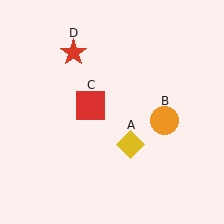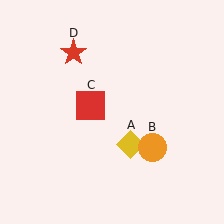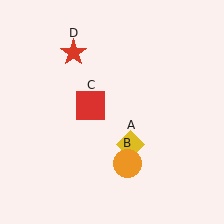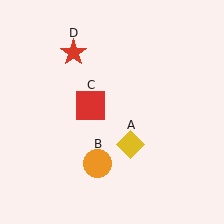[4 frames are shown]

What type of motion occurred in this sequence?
The orange circle (object B) rotated clockwise around the center of the scene.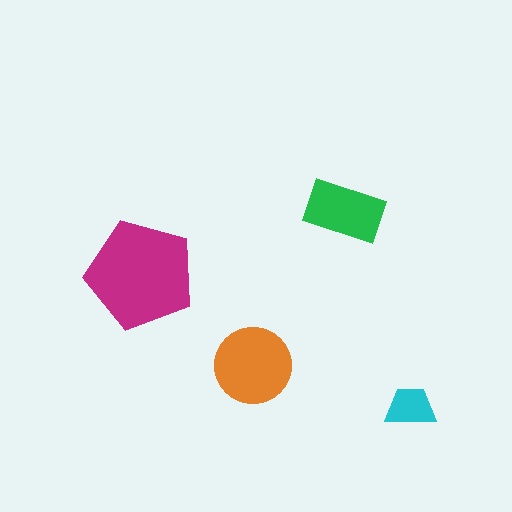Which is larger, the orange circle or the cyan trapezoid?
The orange circle.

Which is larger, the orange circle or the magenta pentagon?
The magenta pentagon.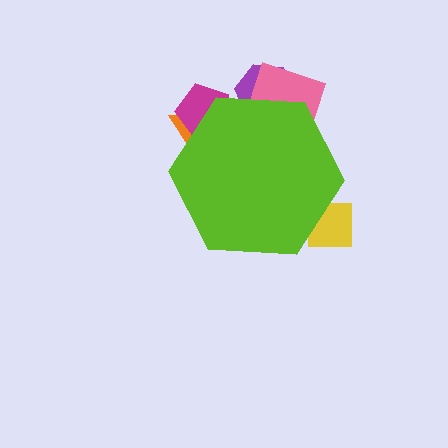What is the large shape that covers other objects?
A lime hexagon.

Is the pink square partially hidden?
Yes, the pink square is partially hidden behind the lime hexagon.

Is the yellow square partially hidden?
Yes, the yellow square is partially hidden behind the lime hexagon.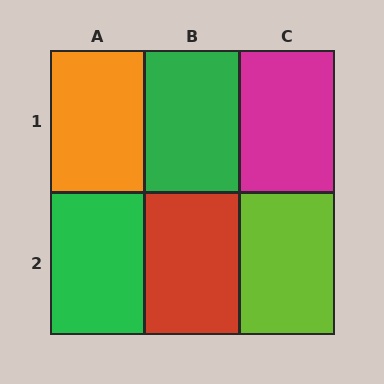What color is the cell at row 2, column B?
Red.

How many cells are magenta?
1 cell is magenta.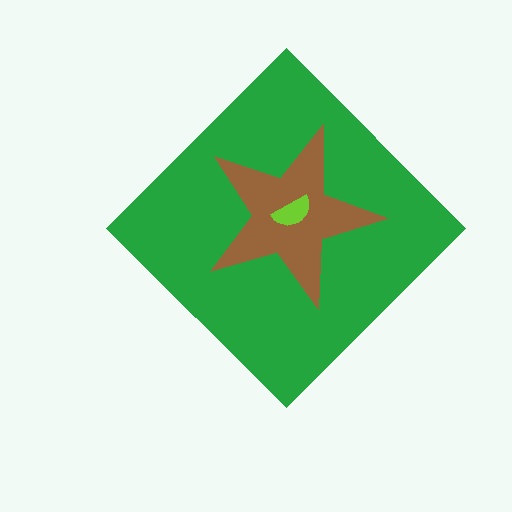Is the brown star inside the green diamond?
Yes.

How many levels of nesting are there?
3.